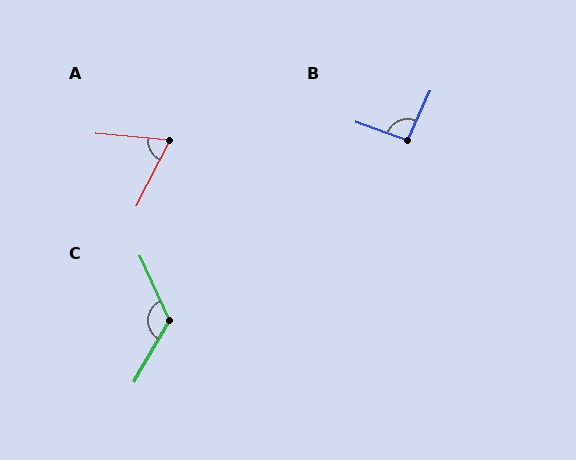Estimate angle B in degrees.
Approximately 96 degrees.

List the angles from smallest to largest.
A (68°), B (96°), C (125°).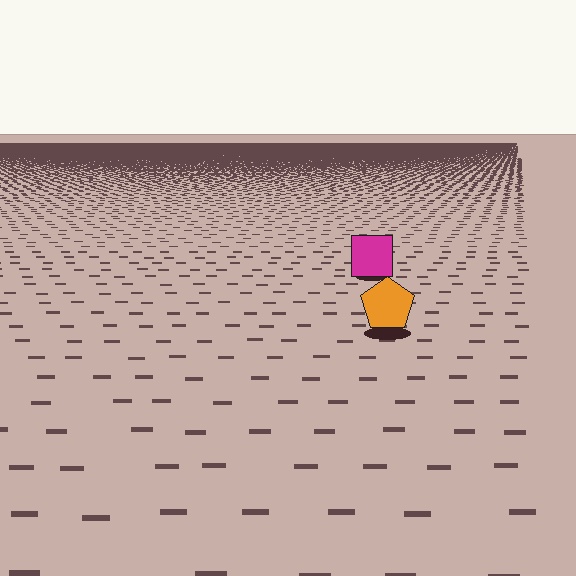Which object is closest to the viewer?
The orange pentagon is closest. The texture marks near it are larger and more spread out.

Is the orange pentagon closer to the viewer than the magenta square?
Yes. The orange pentagon is closer — you can tell from the texture gradient: the ground texture is coarser near it.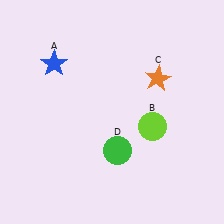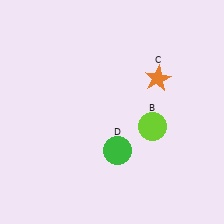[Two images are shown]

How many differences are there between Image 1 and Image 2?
There is 1 difference between the two images.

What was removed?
The blue star (A) was removed in Image 2.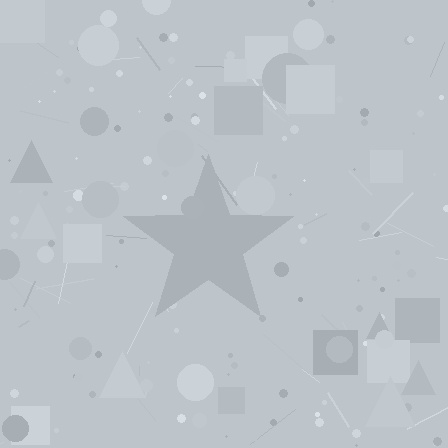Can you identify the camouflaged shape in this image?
The camouflaged shape is a star.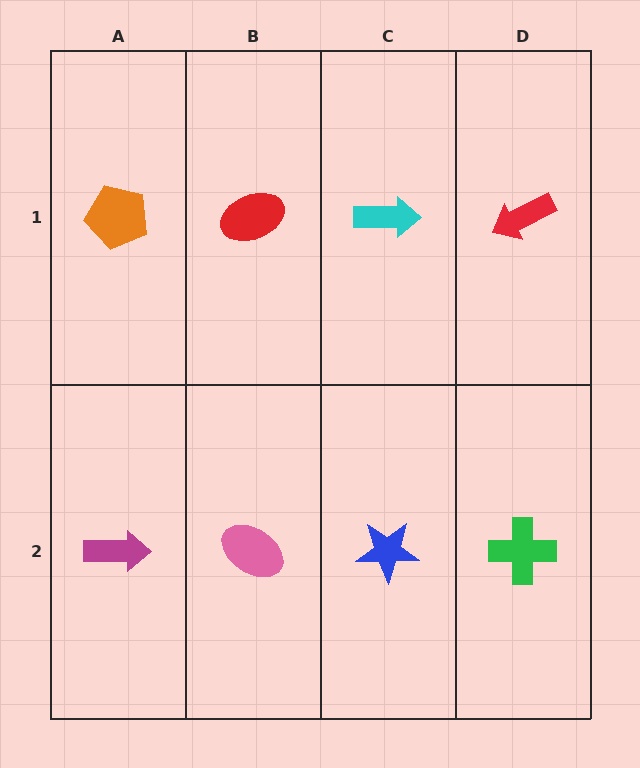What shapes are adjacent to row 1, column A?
A magenta arrow (row 2, column A), a red ellipse (row 1, column B).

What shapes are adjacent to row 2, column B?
A red ellipse (row 1, column B), a magenta arrow (row 2, column A), a blue star (row 2, column C).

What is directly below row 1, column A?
A magenta arrow.